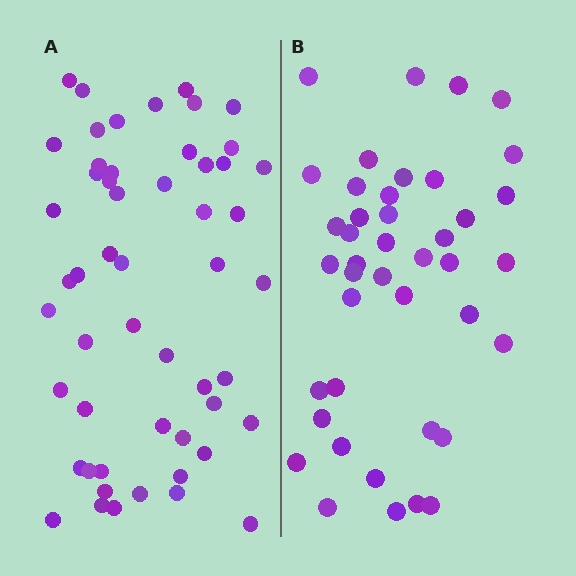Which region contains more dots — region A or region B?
Region A (the left region) has more dots.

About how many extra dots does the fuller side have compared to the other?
Region A has roughly 12 or so more dots than region B.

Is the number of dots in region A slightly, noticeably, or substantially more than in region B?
Region A has noticeably more, but not dramatically so. The ratio is roughly 1.3 to 1.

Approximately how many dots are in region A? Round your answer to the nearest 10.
About 50 dots. (The exact count is 53, which rounds to 50.)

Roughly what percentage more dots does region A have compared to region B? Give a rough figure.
About 25% more.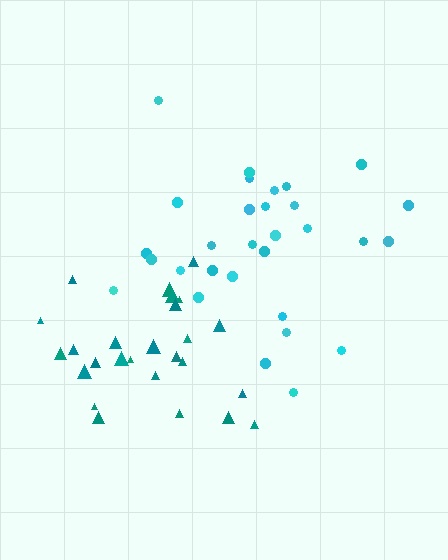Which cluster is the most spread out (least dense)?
Cyan.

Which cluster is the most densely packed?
Teal.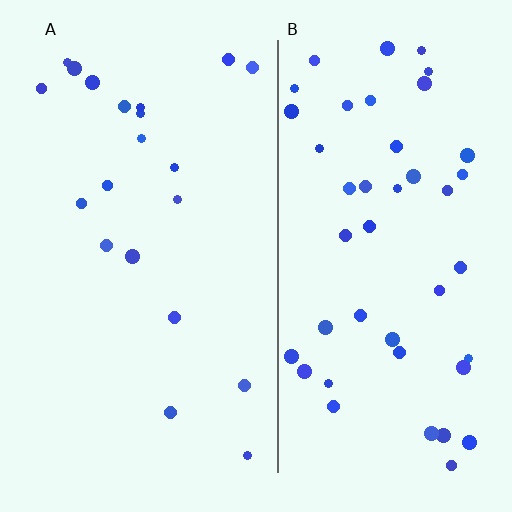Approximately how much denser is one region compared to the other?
Approximately 2.2× — region B over region A.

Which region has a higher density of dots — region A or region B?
B (the right).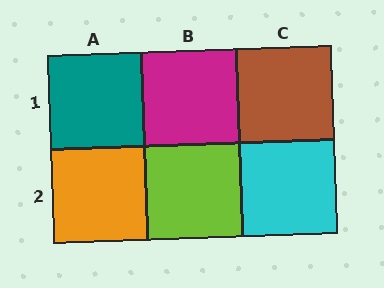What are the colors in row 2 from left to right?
Orange, lime, cyan.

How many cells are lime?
1 cell is lime.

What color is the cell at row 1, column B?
Magenta.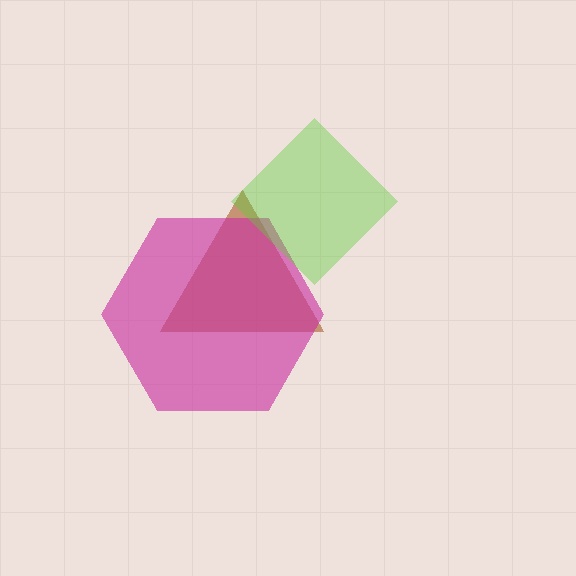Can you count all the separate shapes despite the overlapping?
Yes, there are 3 separate shapes.